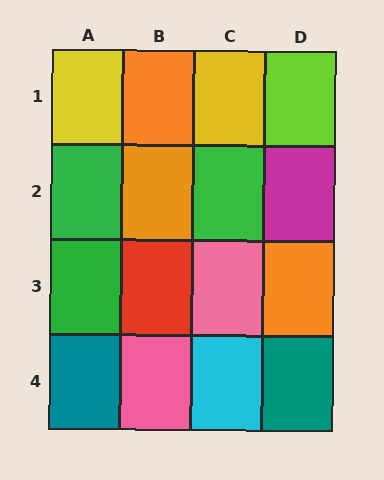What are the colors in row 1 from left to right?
Yellow, orange, yellow, lime.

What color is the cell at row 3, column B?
Red.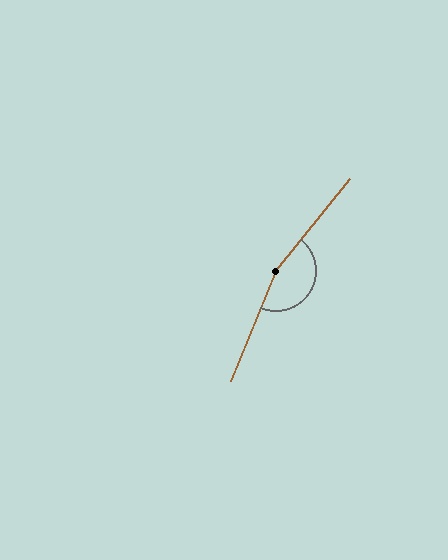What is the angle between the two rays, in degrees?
Approximately 164 degrees.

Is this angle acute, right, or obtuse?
It is obtuse.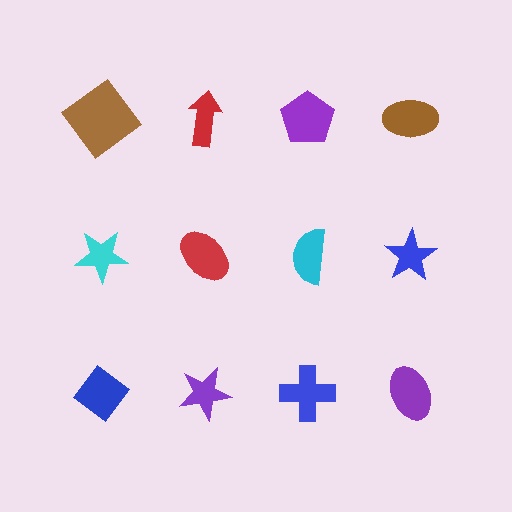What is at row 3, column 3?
A blue cross.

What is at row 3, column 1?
A blue diamond.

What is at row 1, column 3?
A purple pentagon.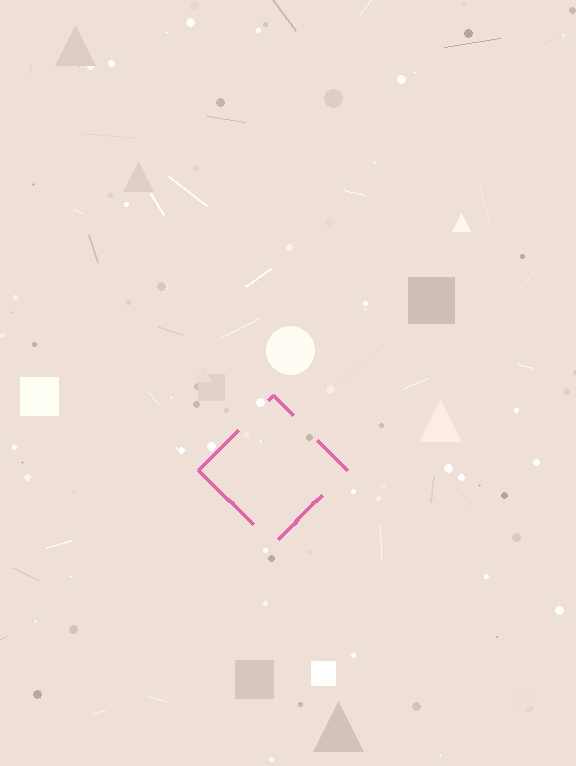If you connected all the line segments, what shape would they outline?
They would outline a diamond.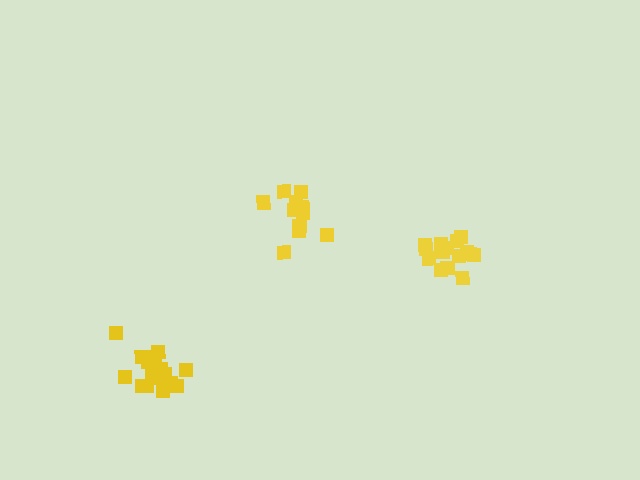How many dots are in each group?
Group 1: 15 dots, Group 2: 11 dots, Group 3: 17 dots (43 total).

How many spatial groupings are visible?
There are 3 spatial groupings.